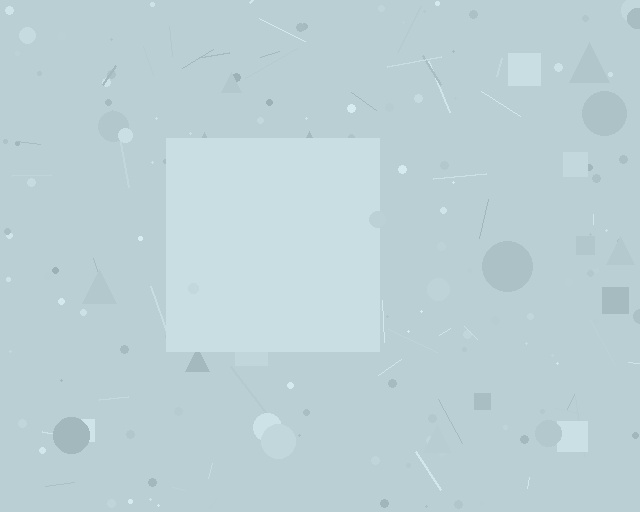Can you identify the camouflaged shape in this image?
The camouflaged shape is a square.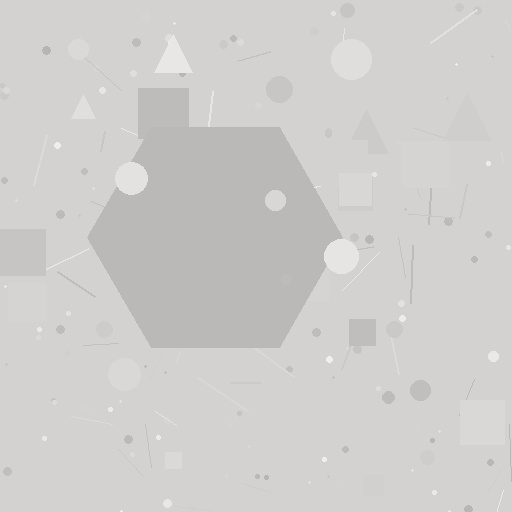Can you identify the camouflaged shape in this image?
The camouflaged shape is a hexagon.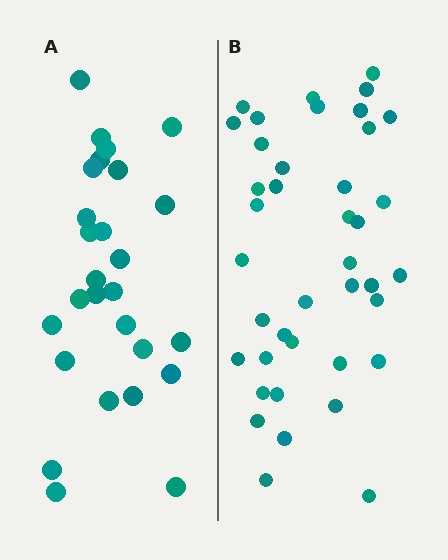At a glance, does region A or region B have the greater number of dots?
Region B (the right region) has more dots.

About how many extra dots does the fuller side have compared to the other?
Region B has approximately 15 more dots than region A.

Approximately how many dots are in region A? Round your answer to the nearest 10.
About 30 dots. (The exact count is 27, which rounds to 30.)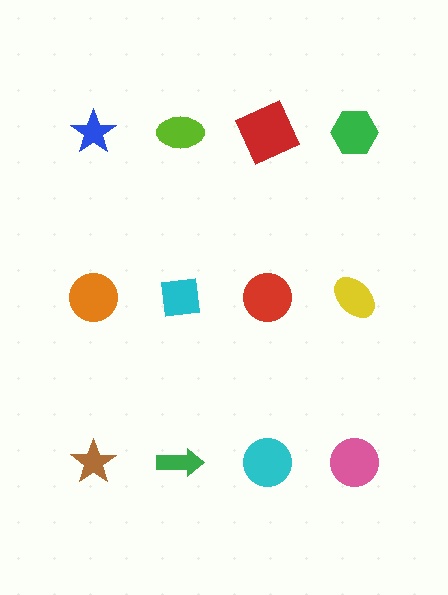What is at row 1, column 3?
A red square.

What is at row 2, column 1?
An orange circle.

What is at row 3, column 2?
A green arrow.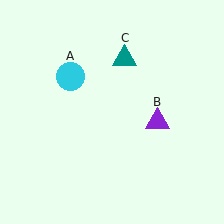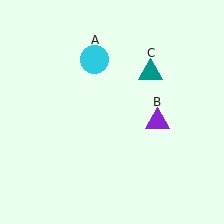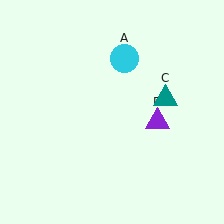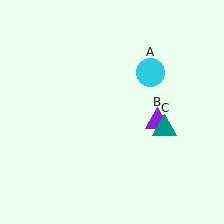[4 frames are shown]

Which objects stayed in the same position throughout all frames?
Purple triangle (object B) remained stationary.